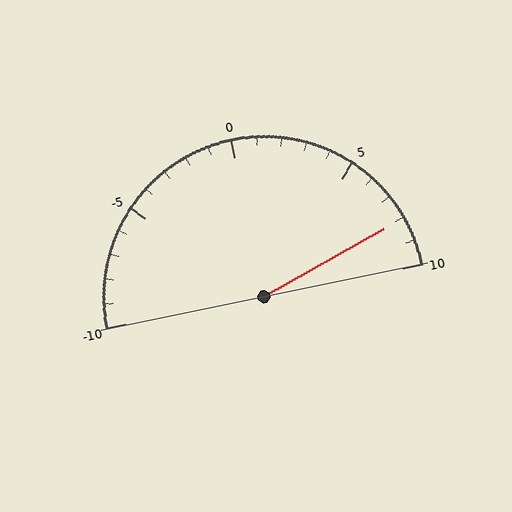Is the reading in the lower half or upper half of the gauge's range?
The reading is in the upper half of the range (-10 to 10).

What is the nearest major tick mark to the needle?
The nearest major tick mark is 10.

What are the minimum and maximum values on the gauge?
The gauge ranges from -10 to 10.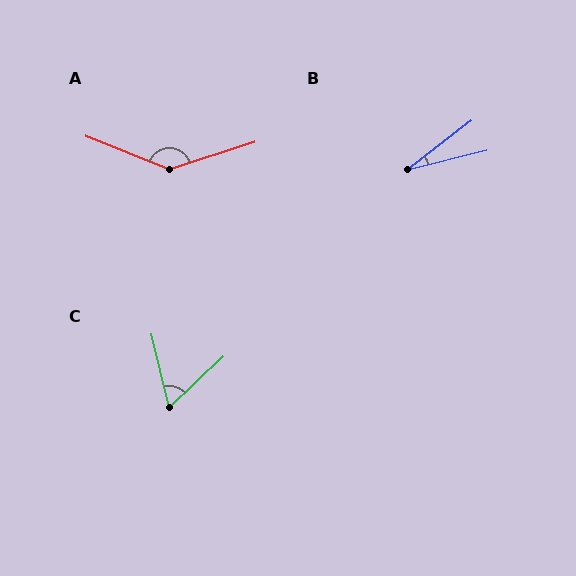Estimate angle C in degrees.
Approximately 59 degrees.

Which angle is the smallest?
B, at approximately 23 degrees.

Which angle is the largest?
A, at approximately 140 degrees.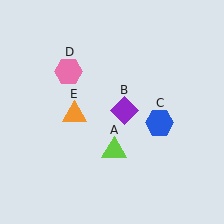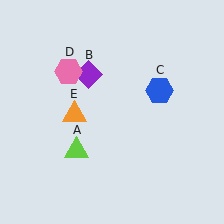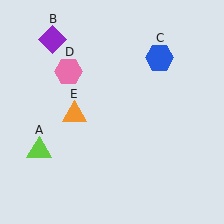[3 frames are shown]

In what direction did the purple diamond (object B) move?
The purple diamond (object B) moved up and to the left.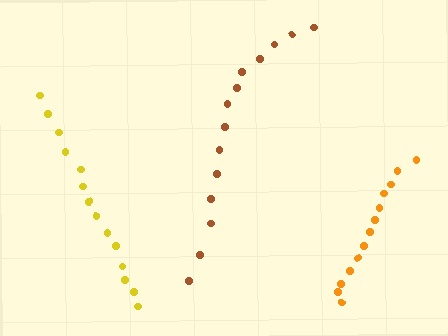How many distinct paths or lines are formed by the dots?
There are 3 distinct paths.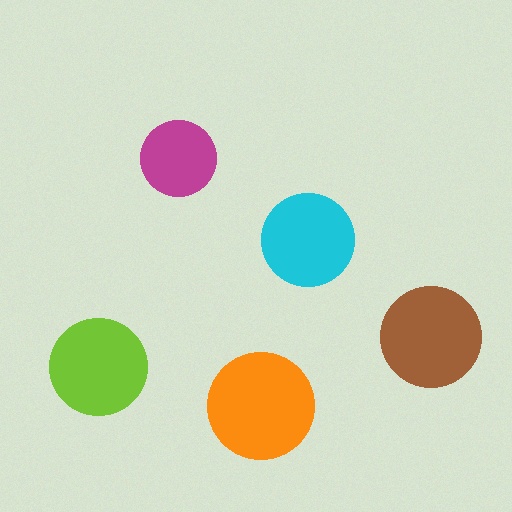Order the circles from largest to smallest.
the orange one, the brown one, the lime one, the cyan one, the magenta one.